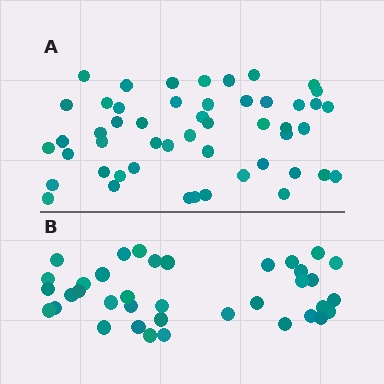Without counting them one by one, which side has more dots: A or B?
Region A (the top region) has more dots.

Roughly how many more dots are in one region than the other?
Region A has approximately 15 more dots than region B.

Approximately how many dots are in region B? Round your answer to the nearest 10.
About 40 dots. (The exact count is 37, which rounds to 40.)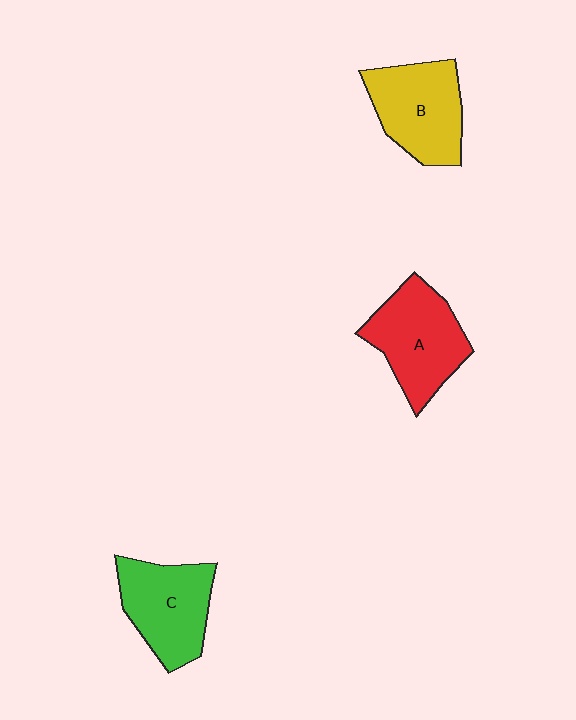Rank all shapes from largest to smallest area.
From largest to smallest: A (red), B (yellow), C (green).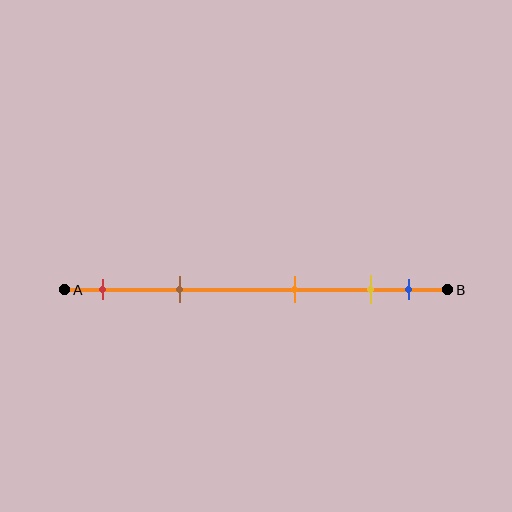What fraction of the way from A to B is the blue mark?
The blue mark is approximately 90% (0.9) of the way from A to B.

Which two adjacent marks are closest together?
The yellow and blue marks are the closest adjacent pair.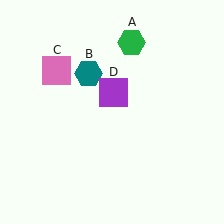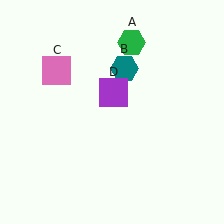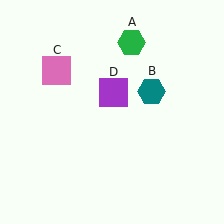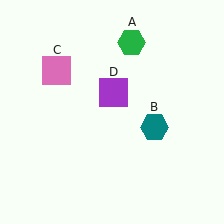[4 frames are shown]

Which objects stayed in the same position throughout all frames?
Green hexagon (object A) and pink square (object C) and purple square (object D) remained stationary.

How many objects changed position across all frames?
1 object changed position: teal hexagon (object B).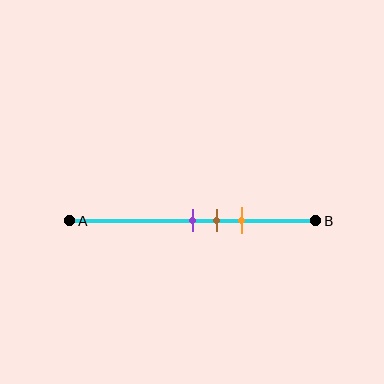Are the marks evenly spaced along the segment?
Yes, the marks are approximately evenly spaced.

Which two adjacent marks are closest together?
The purple and brown marks are the closest adjacent pair.